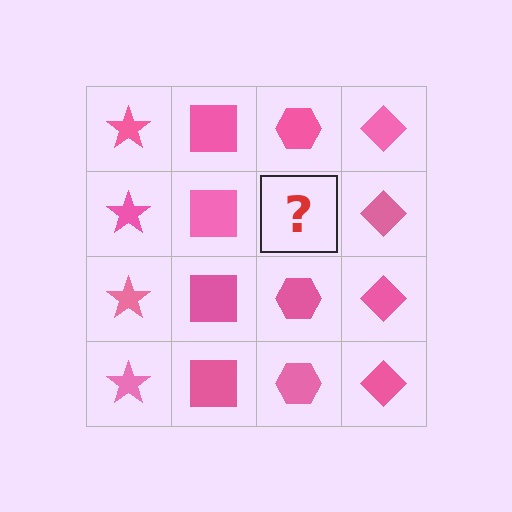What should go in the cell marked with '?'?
The missing cell should contain a pink hexagon.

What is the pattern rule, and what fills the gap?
The rule is that each column has a consistent shape. The gap should be filled with a pink hexagon.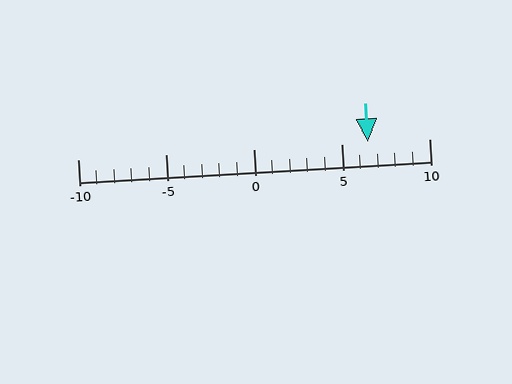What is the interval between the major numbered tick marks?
The major tick marks are spaced 5 units apart.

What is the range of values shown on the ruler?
The ruler shows values from -10 to 10.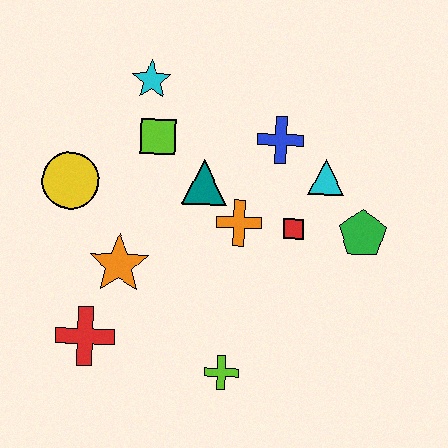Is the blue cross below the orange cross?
No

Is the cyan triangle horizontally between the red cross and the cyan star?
No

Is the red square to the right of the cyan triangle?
No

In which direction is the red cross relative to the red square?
The red cross is to the left of the red square.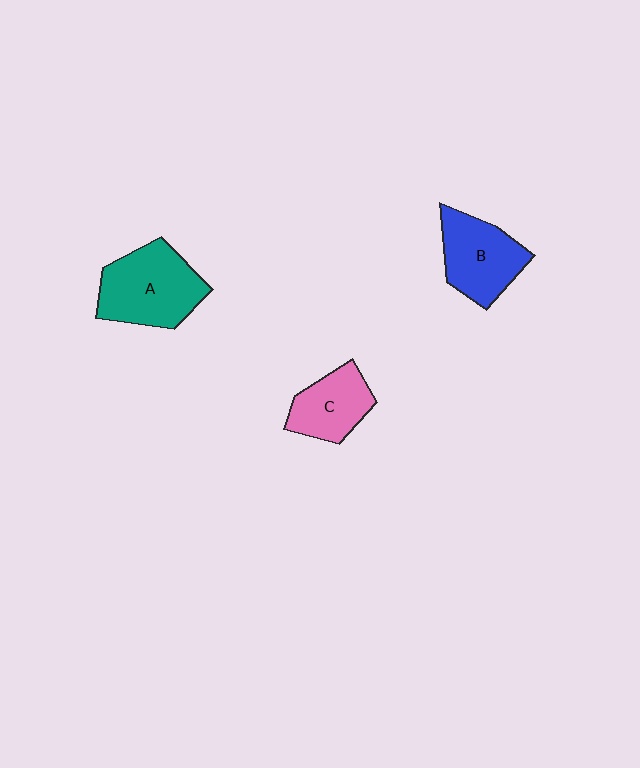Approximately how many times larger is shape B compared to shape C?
Approximately 1.2 times.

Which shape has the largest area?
Shape A (teal).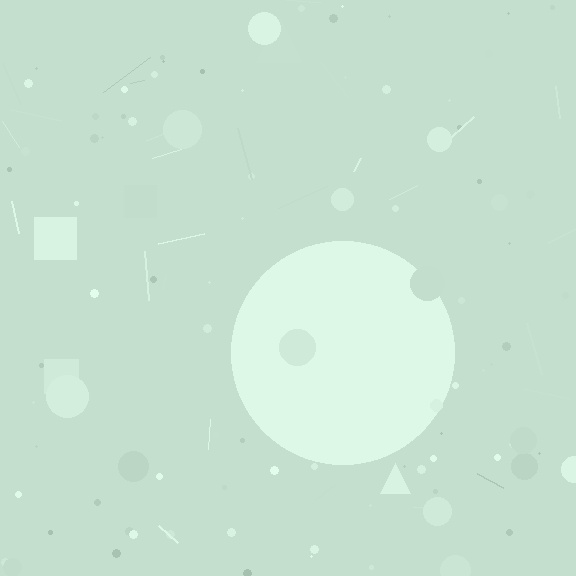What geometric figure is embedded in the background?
A circle is embedded in the background.